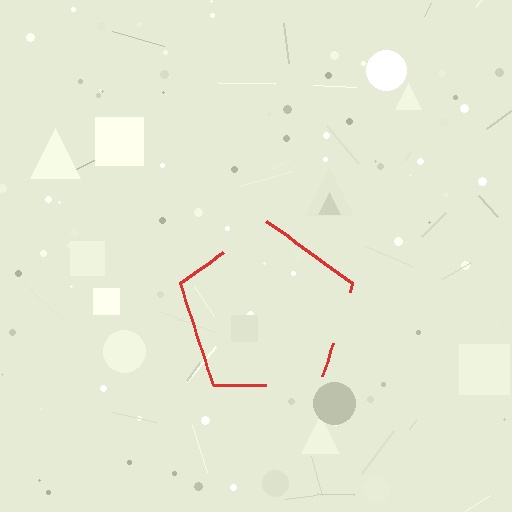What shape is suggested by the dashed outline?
The dashed outline suggests a pentagon.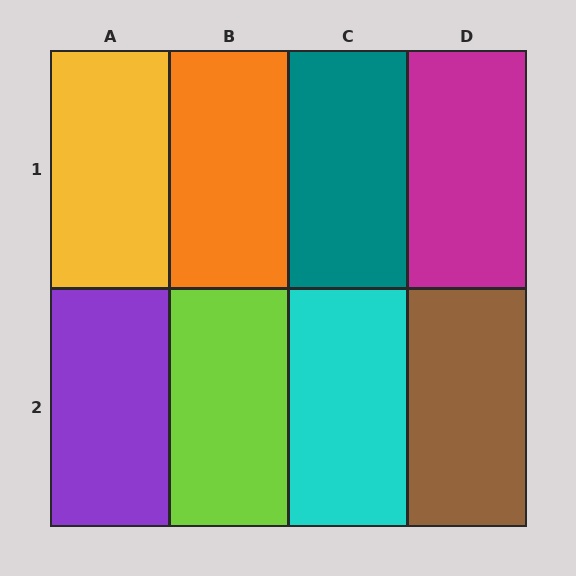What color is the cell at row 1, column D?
Magenta.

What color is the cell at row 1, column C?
Teal.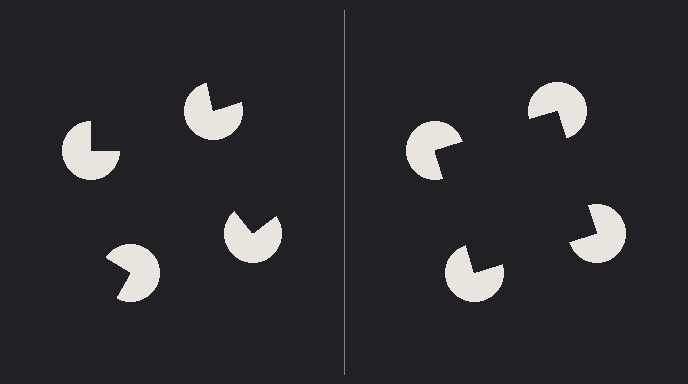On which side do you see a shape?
An illusory square appears on the right side. On the left side the wedge cuts are rotated, so no coherent shape forms.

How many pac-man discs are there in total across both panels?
8 — 4 on each side.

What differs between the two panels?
The pac-man discs are positioned identically on both sides; only the wedge orientations differ. On the right they align to a square; on the left they are misaligned.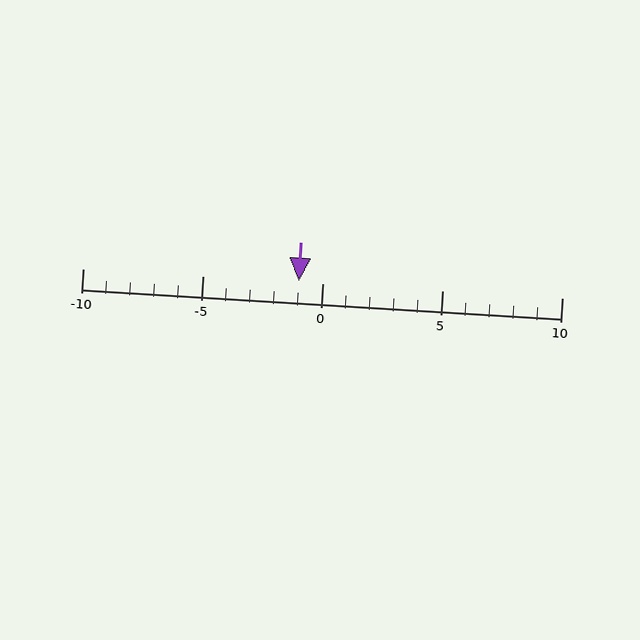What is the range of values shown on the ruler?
The ruler shows values from -10 to 10.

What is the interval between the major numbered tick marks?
The major tick marks are spaced 5 units apart.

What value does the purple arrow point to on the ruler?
The purple arrow points to approximately -1.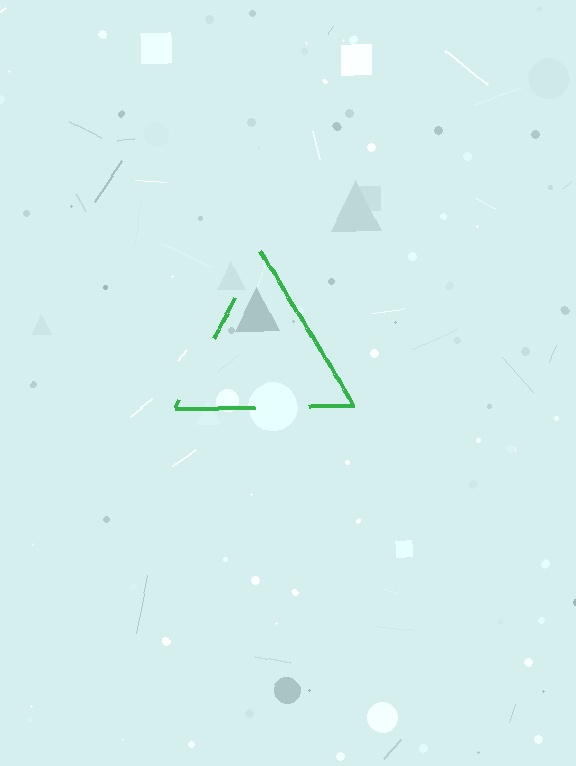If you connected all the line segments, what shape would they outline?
They would outline a triangle.